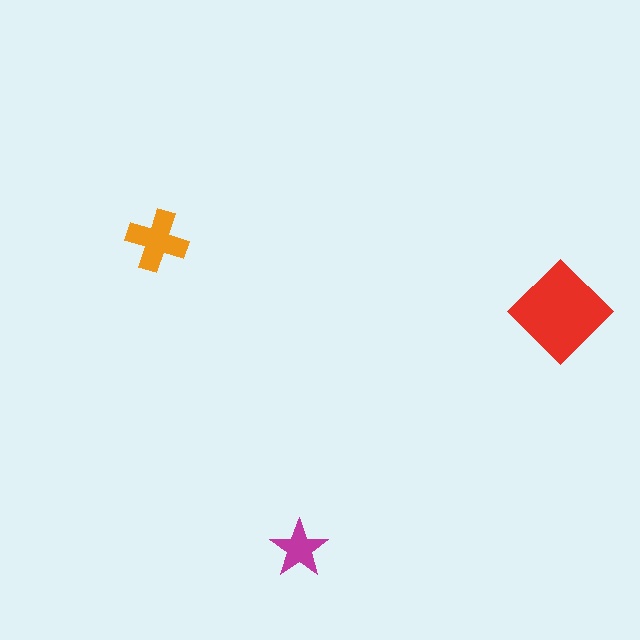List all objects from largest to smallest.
The red diamond, the orange cross, the magenta star.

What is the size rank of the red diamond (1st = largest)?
1st.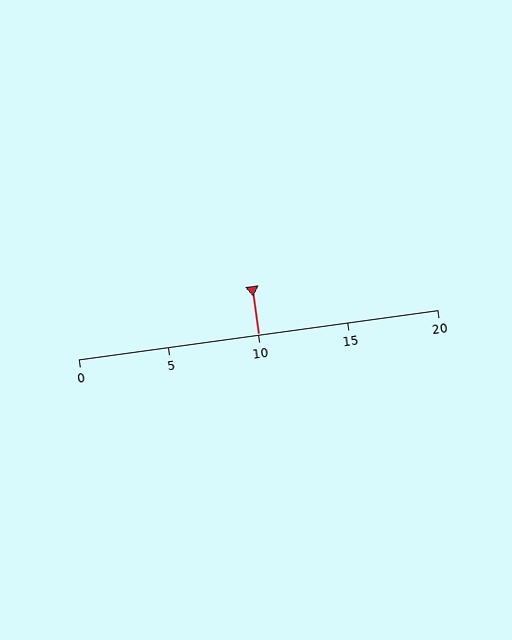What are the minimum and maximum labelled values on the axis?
The axis runs from 0 to 20.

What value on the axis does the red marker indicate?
The marker indicates approximately 10.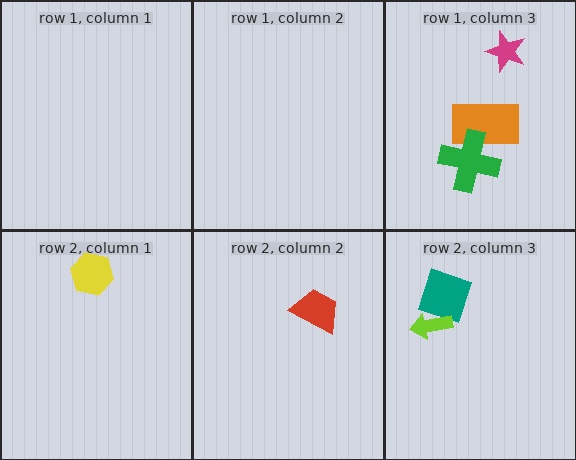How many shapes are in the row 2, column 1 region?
1.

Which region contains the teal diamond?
The row 2, column 3 region.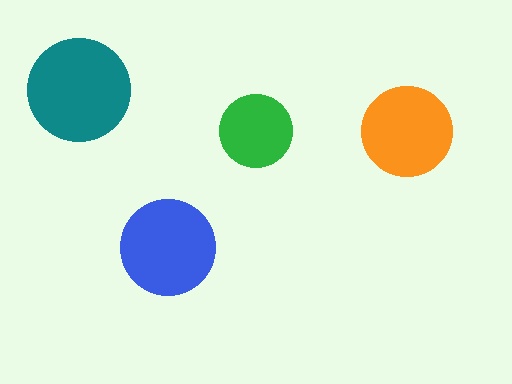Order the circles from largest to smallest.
the teal one, the blue one, the orange one, the green one.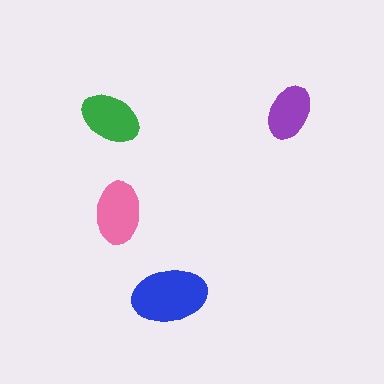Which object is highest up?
The purple ellipse is topmost.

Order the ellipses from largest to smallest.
the blue one, the pink one, the green one, the purple one.